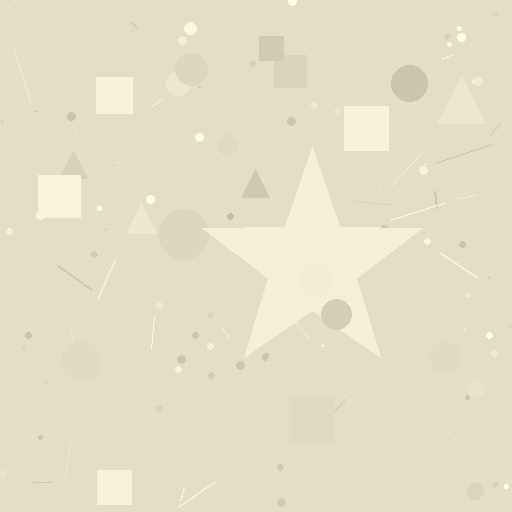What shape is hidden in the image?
A star is hidden in the image.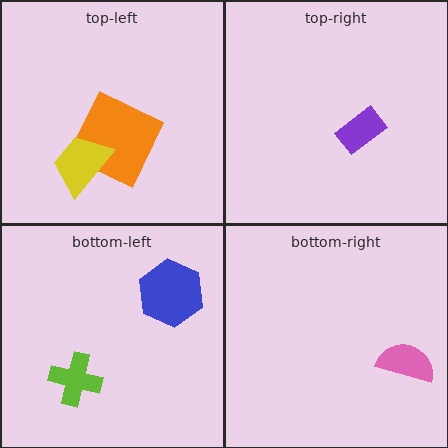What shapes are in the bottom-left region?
The blue hexagon, the lime cross.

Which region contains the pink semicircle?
The bottom-right region.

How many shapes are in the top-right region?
1.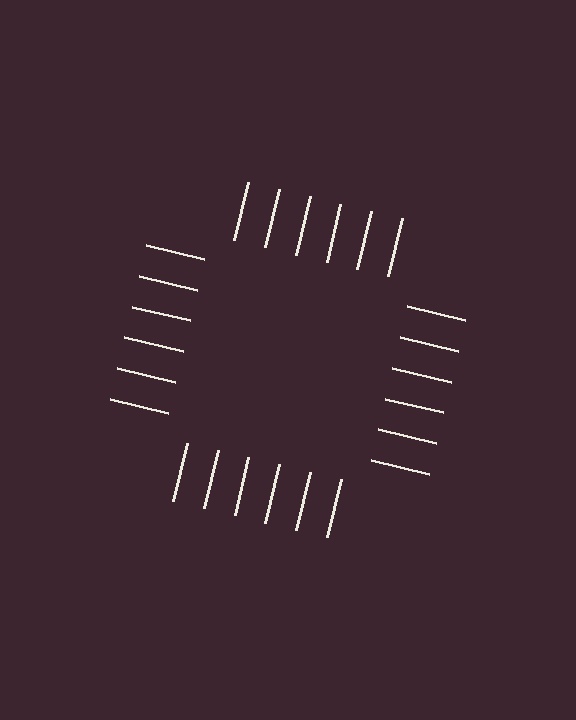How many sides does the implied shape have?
4 sides — the line-ends trace a square.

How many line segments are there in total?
24 — 6 along each of the 4 edges.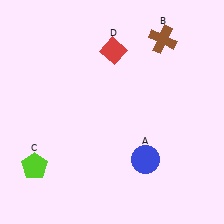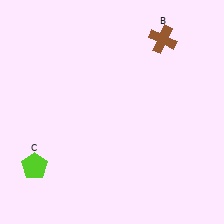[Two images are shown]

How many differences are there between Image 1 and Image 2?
There are 2 differences between the two images.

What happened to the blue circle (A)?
The blue circle (A) was removed in Image 2. It was in the bottom-right area of Image 1.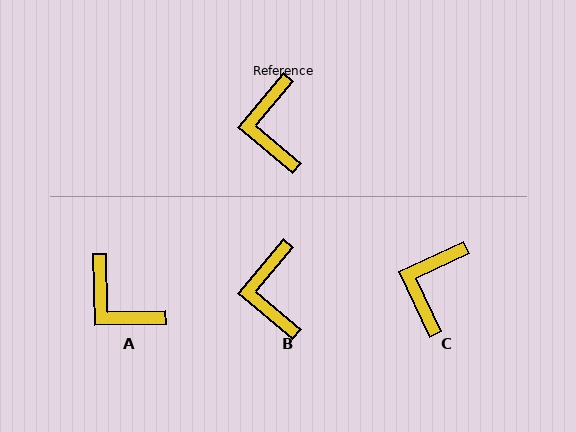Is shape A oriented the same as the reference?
No, it is off by about 41 degrees.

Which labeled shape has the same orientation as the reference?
B.